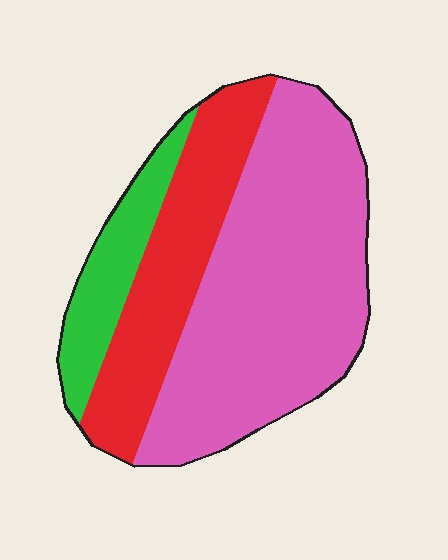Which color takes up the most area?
Pink, at roughly 60%.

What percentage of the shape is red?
Red covers 28% of the shape.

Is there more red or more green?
Red.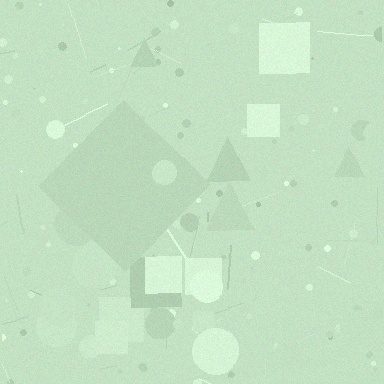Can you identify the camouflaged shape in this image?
The camouflaged shape is a diamond.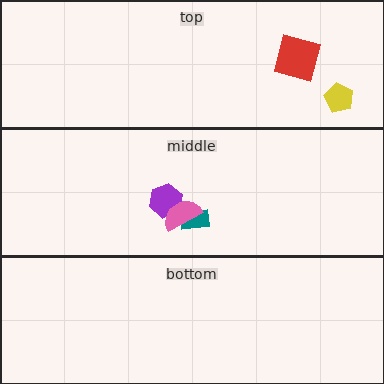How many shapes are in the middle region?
3.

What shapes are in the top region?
The yellow pentagon, the red square.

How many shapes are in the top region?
2.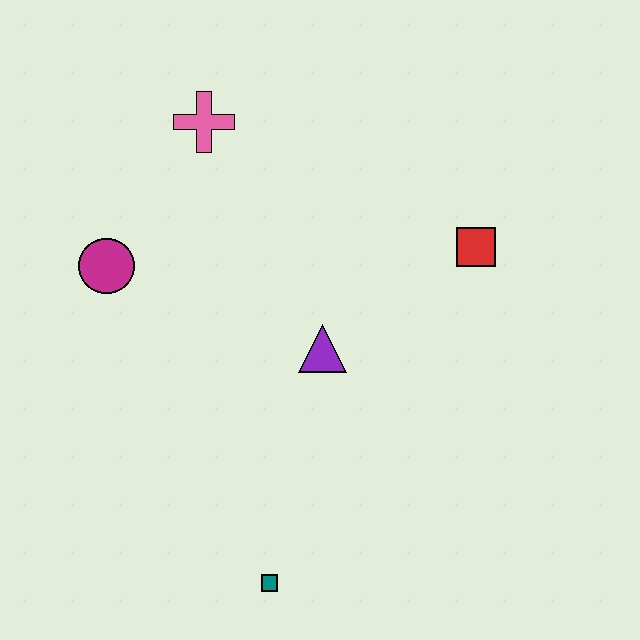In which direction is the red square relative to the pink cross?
The red square is to the right of the pink cross.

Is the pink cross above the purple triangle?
Yes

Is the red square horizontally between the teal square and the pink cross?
No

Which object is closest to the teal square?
The purple triangle is closest to the teal square.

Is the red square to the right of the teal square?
Yes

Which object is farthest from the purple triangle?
The pink cross is farthest from the purple triangle.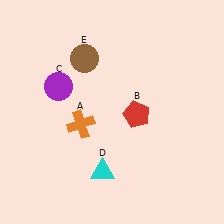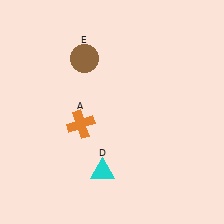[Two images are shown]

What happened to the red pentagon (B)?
The red pentagon (B) was removed in Image 2. It was in the bottom-right area of Image 1.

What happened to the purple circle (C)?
The purple circle (C) was removed in Image 2. It was in the top-left area of Image 1.